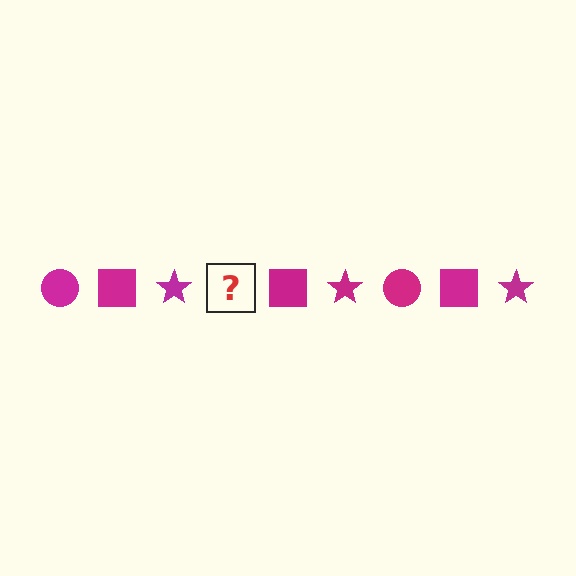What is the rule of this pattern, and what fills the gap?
The rule is that the pattern cycles through circle, square, star shapes in magenta. The gap should be filled with a magenta circle.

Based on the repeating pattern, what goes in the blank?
The blank should be a magenta circle.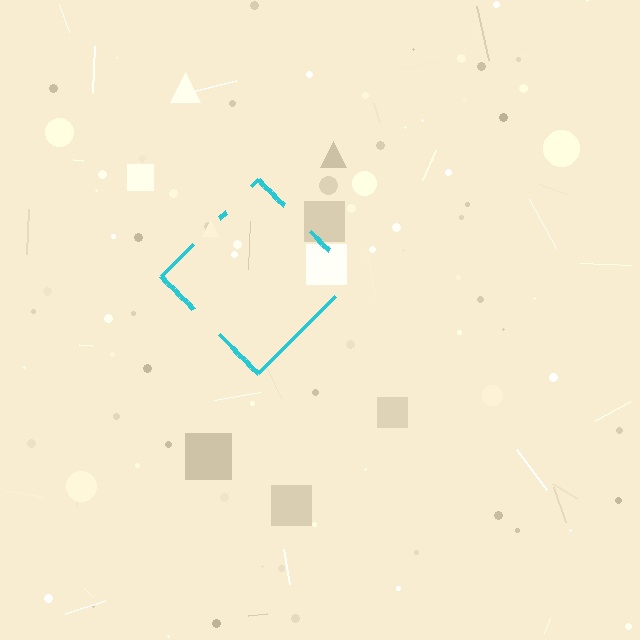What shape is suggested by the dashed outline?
The dashed outline suggests a diamond.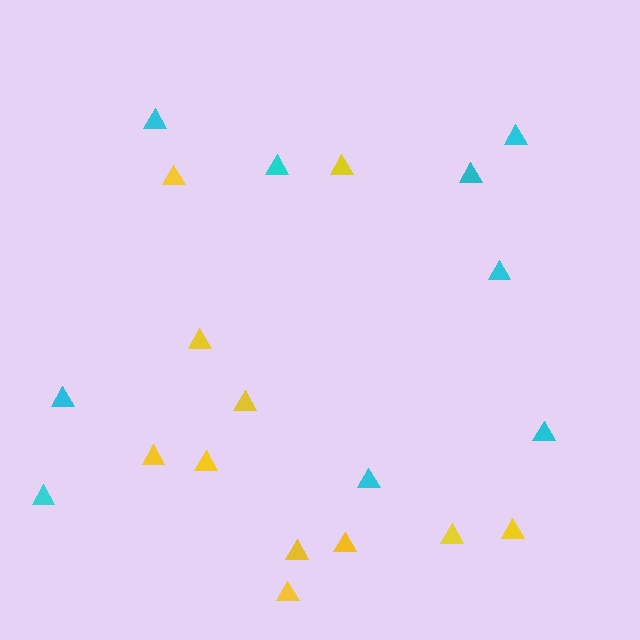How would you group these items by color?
There are 2 groups: one group of yellow triangles (11) and one group of cyan triangles (9).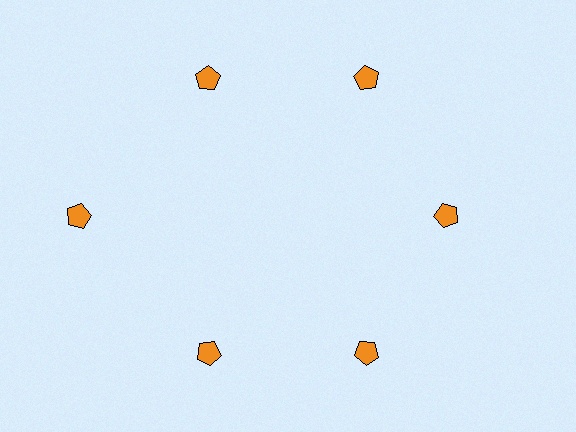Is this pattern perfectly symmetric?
No. The 6 orange pentagons are arranged in a ring, but one element near the 9 o'clock position is pushed outward from the center, breaking the 6-fold rotational symmetry.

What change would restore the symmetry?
The symmetry would be restored by moving it inward, back onto the ring so that all 6 pentagons sit at equal angles and equal distance from the center.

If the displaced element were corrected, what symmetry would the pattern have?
It would have 6-fold rotational symmetry — the pattern would map onto itself every 60 degrees.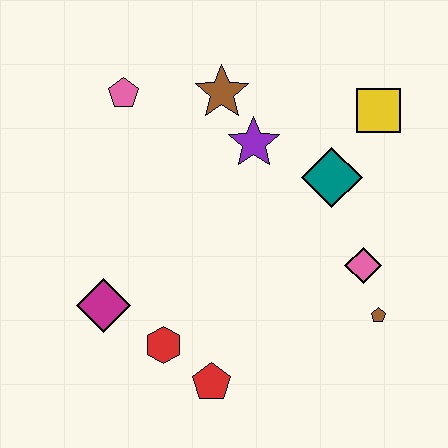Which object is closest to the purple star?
The brown star is closest to the purple star.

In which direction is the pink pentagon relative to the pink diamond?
The pink pentagon is to the left of the pink diamond.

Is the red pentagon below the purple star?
Yes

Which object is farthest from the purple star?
The red pentagon is farthest from the purple star.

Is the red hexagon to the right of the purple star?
No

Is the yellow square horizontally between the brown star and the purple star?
No